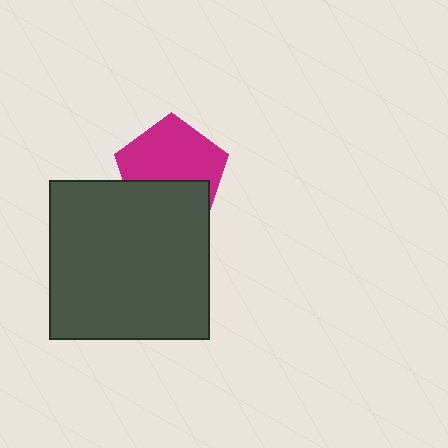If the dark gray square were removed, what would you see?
You would see the complete magenta pentagon.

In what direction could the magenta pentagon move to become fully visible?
The magenta pentagon could move up. That would shift it out from behind the dark gray square entirely.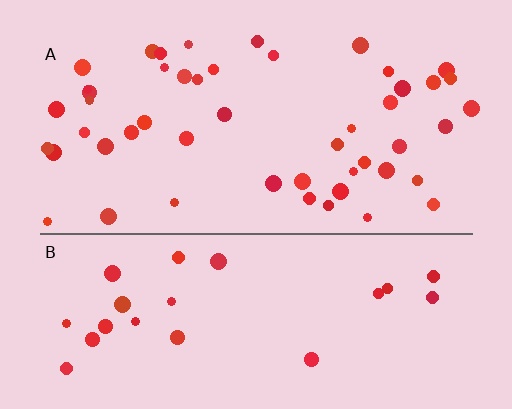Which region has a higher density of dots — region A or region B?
A (the top).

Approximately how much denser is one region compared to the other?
Approximately 2.1× — region A over region B.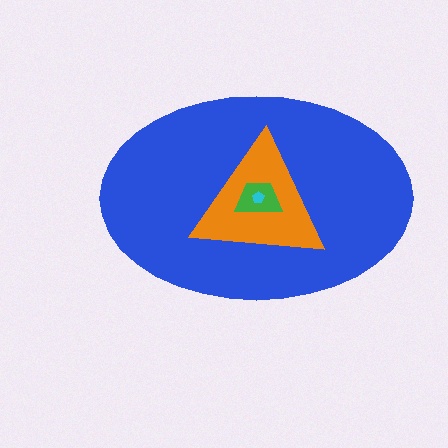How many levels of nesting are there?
4.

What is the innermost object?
The cyan pentagon.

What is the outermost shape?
The blue ellipse.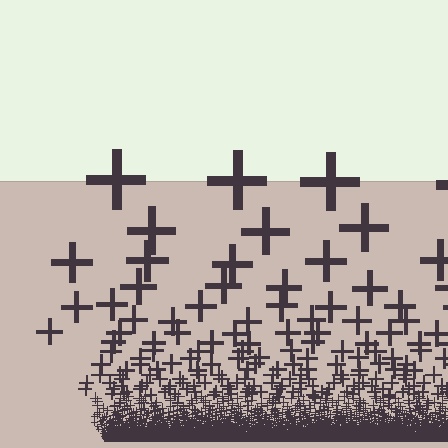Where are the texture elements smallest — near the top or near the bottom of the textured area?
Near the bottom.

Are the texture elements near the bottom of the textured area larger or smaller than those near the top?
Smaller. The gradient is inverted — elements near the bottom are smaller and denser.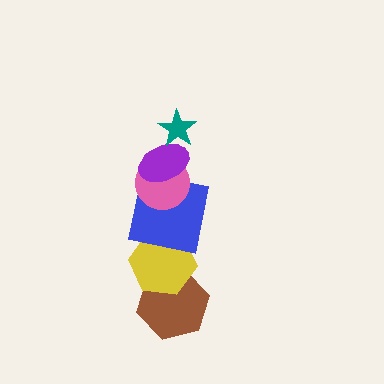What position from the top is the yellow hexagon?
The yellow hexagon is 5th from the top.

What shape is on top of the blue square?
The pink circle is on top of the blue square.